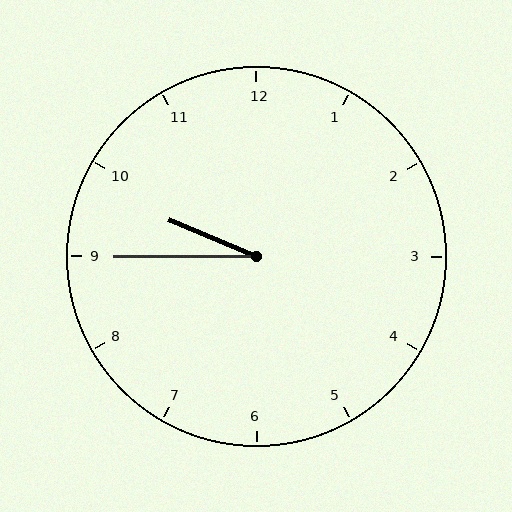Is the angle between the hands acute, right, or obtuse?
It is acute.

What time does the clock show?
9:45.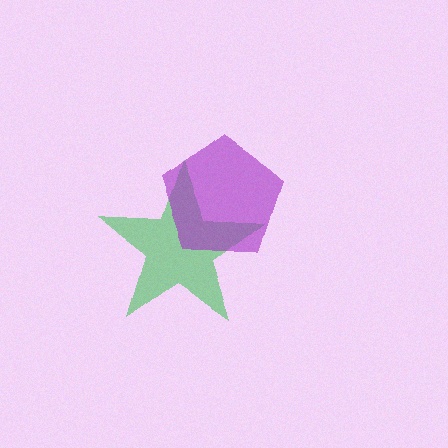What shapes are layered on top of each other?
The layered shapes are: a green star, a purple pentagon.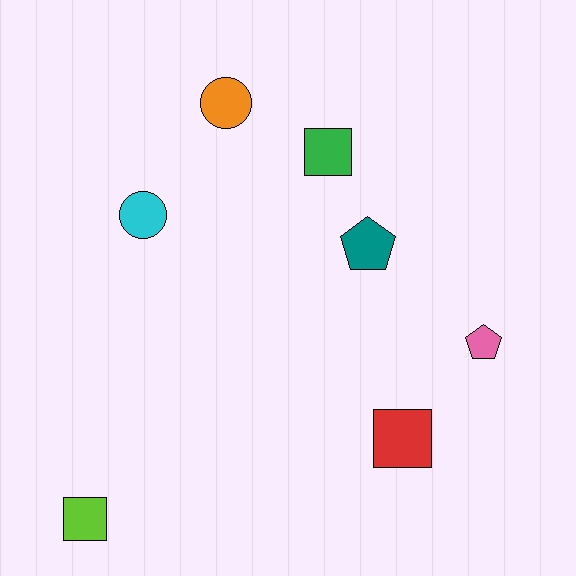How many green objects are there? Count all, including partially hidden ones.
There is 1 green object.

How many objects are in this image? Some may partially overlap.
There are 7 objects.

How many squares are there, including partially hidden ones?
There are 3 squares.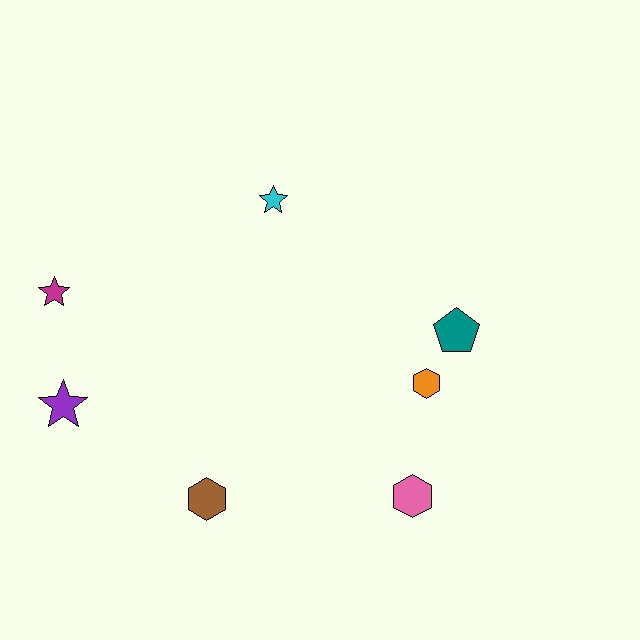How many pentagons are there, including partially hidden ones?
There is 1 pentagon.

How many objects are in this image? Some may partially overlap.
There are 7 objects.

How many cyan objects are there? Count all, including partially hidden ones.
There is 1 cyan object.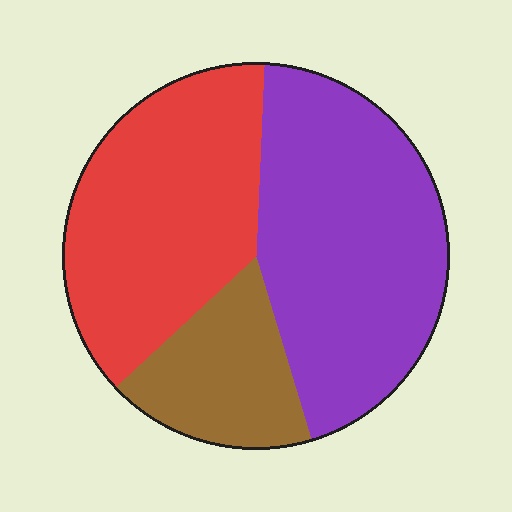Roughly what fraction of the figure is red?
Red takes up about three eighths (3/8) of the figure.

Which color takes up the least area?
Brown, at roughly 20%.